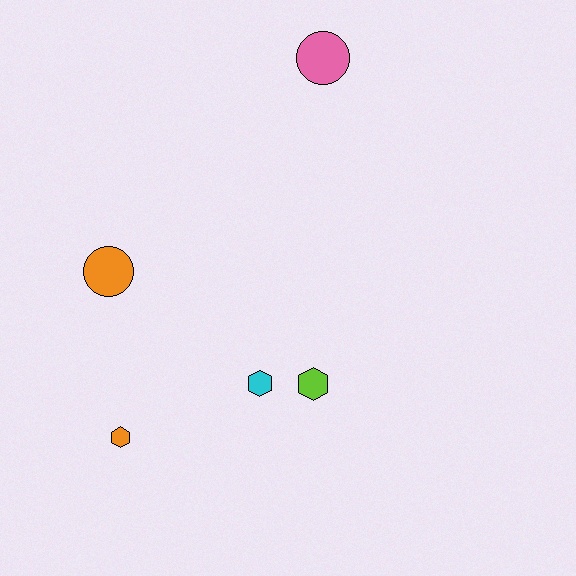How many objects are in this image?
There are 5 objects.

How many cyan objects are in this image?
There is 1 cyan object.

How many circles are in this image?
There are 2 circles.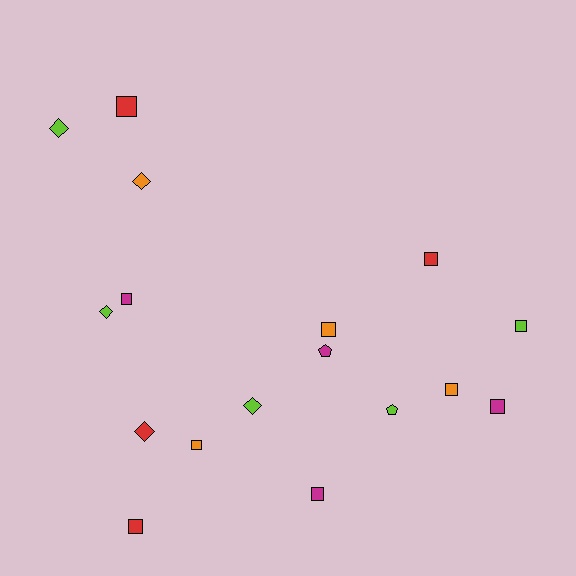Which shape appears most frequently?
Square, with 10 objects.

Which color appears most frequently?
Lime, with 5 objects.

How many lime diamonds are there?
There are 3 lime diamonds.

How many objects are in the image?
There are 17 objects.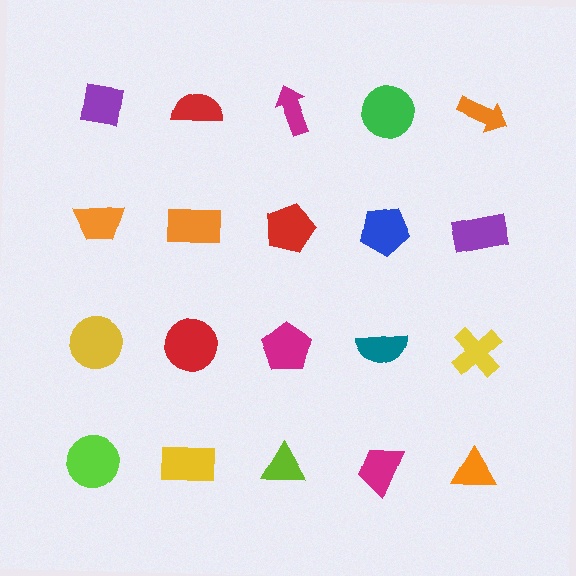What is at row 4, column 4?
A magenta trapezoid.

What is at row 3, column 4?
A teal semicircle.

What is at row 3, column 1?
A yellow circle.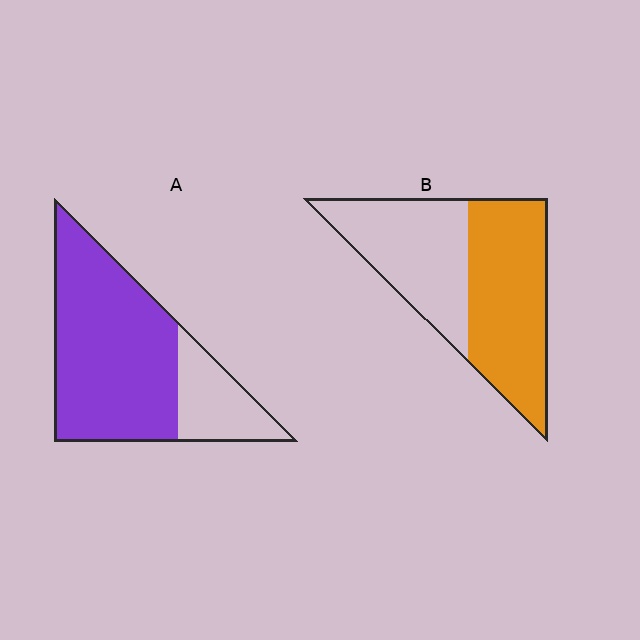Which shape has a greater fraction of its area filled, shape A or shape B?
Shape A.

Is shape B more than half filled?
Yes.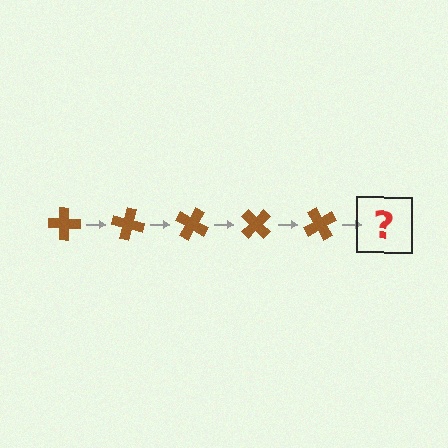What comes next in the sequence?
The next element should be a brown cross rotated 75 degrees.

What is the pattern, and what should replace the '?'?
The pattern is that the cross rotates 15 degrees each step. The '?' should be a brown cross rotated 75 degrees.